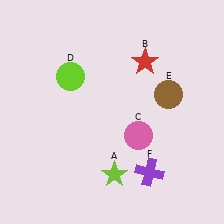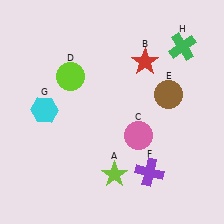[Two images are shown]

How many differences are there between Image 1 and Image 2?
There are 2 differences between the two images.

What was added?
A cyan hexagon (G), a green cross (H) were added in Image 2.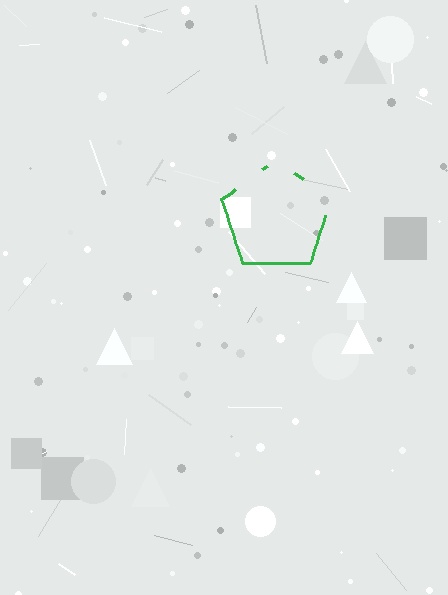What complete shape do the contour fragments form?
The contour fragments form a pentagon.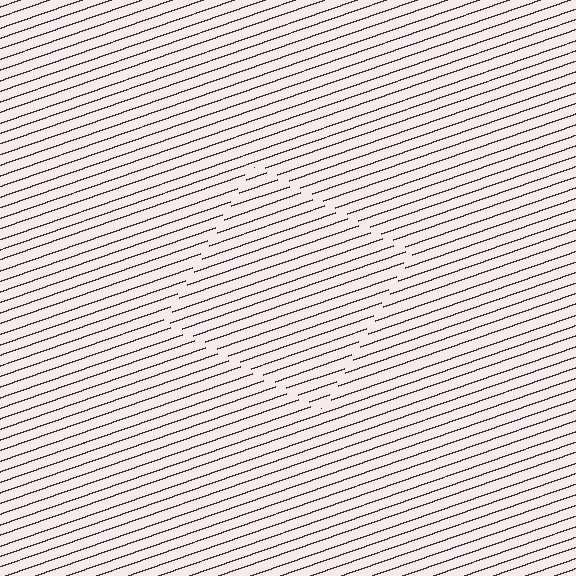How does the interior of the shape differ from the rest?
The interior of the shape contains the same grating, shifted by half a period — the contour is defined by the phase discontinuity where line-ends from the inner and outer gratings abut.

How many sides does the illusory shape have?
4 sides — the line-ends trace a square.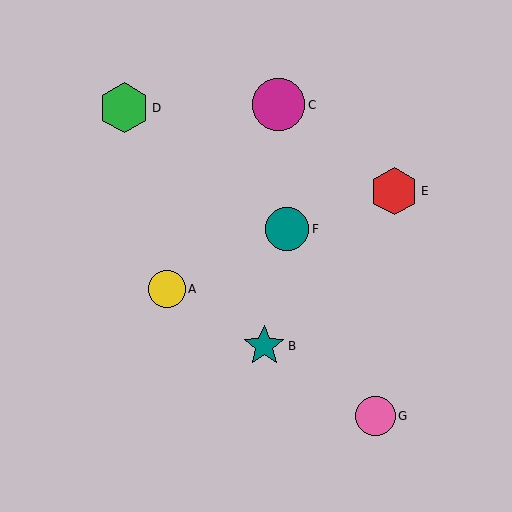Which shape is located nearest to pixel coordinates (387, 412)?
The pink circle (labeled G) at (375, 416) is nearest to that location.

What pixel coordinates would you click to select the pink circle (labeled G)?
Click at (375, 416) to select the pink circle G.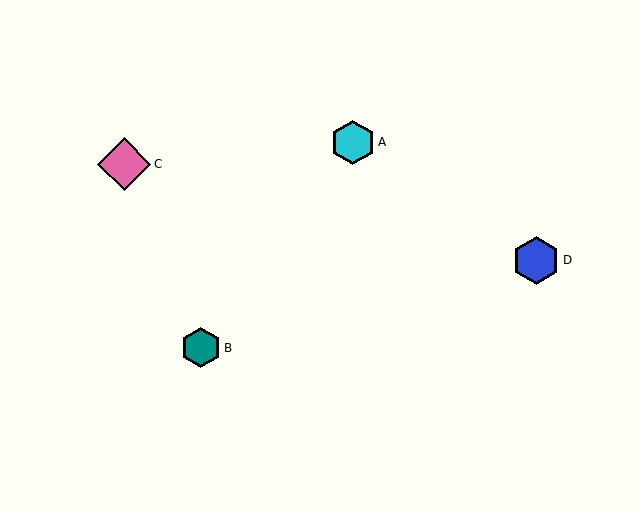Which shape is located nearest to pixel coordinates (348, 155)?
The cyan hexagon (labeled A) at (353, 142) is nearest to that location.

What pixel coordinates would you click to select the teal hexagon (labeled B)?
Click at (201, 348) to select the teal hexagon B.